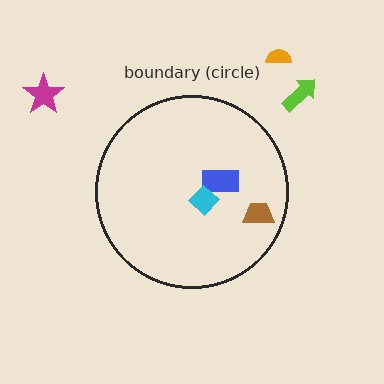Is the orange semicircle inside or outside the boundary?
Outside.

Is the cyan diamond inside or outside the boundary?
Inside.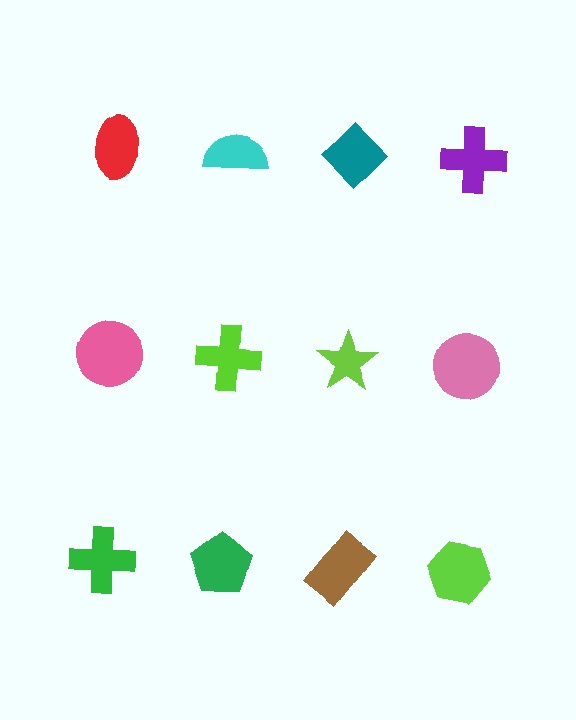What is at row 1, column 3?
A teal diamond.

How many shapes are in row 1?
4 shapes.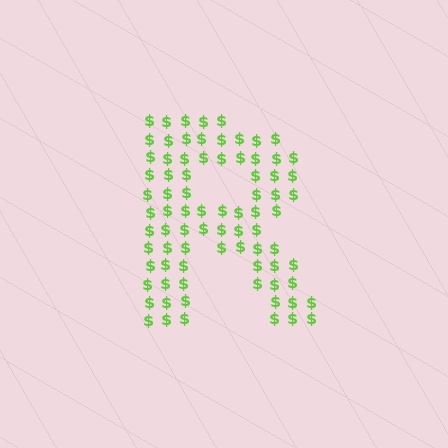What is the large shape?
The large shape is the letter R.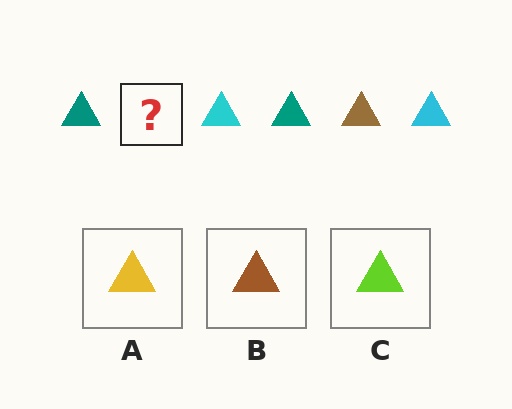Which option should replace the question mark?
Option B.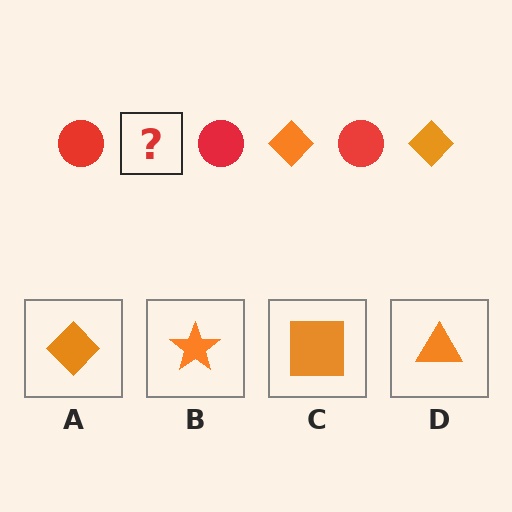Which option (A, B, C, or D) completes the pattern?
A.